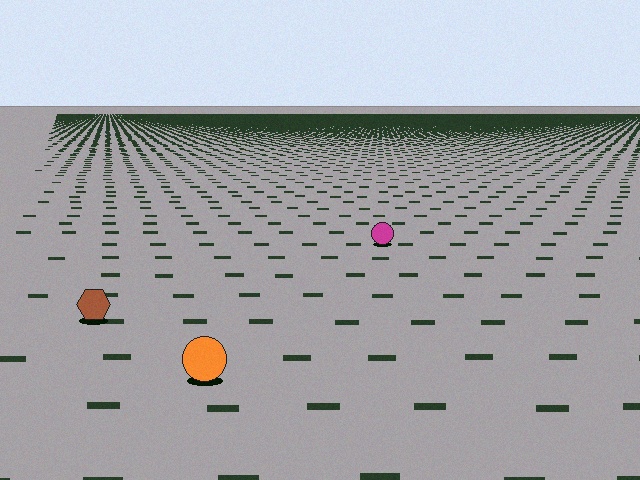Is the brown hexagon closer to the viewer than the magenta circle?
Yes. The brown hexagon is closer — you can tell from the texture gradient: the ground texture is coarser near it.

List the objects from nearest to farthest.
From nearest to farthest: the orange circle, the brown hexagon, the magenta circle.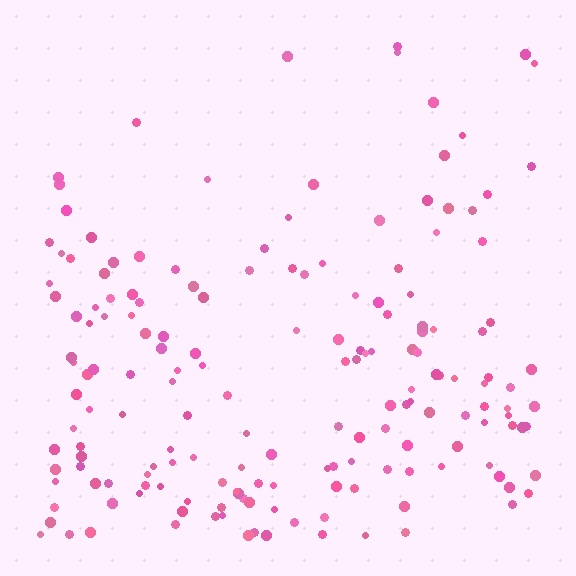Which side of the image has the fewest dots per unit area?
The top.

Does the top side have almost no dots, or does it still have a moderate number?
Still a moderate number, just noticeably fewer than the bottom.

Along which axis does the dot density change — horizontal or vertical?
Vertical.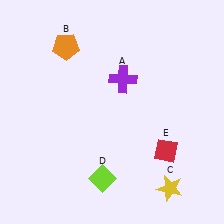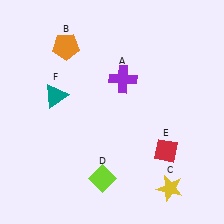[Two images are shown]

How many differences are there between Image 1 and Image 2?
There is 1 difference between the two images.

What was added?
A teal triangle (F) was added in Image 2.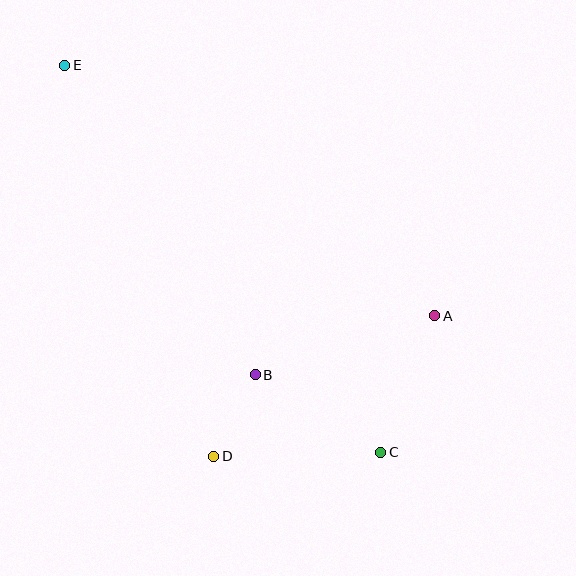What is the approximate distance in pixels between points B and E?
The distance between B and E is approximately 363 pixels.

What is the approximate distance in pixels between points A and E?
The distance between A and E is approximately 447 pixels.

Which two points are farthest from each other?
Points C and E are farthest from each other.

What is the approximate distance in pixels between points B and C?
The distance between B and C is approximately 147 pixels.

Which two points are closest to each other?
Points B and D are closest to each other.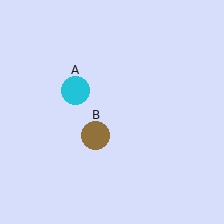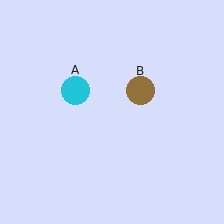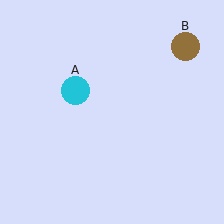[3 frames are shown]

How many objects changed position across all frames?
1 object changed position: brown circle (object B).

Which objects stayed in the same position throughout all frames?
Cyan circle (object A) remained stationary.